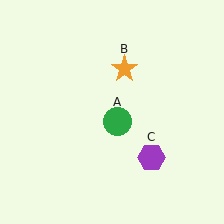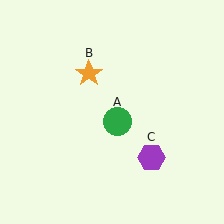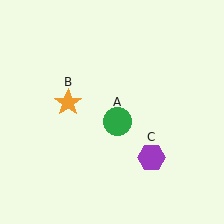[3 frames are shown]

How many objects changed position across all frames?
1 object changed position: orange star (object B).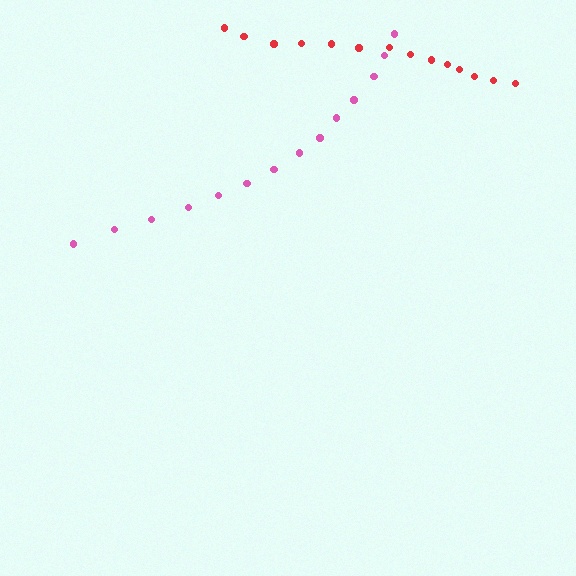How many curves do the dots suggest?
There are 2 distinct paths.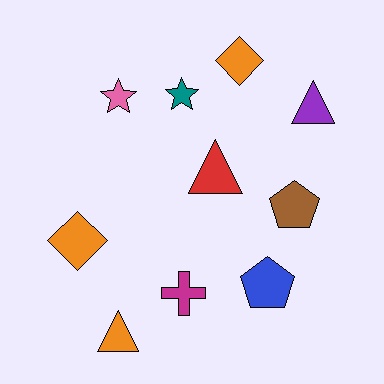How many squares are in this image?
There are no squares.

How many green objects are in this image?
There are no green objects.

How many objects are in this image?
There are 10 objects.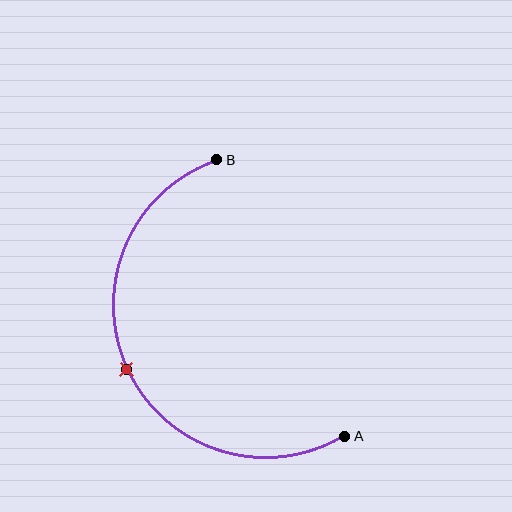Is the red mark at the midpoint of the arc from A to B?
Yes. The red mark lies on the arc at equal arc-length from both A and B — it is the arc midpoint.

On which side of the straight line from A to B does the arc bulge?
The arc bulges to the left of the straight line connecting A and B.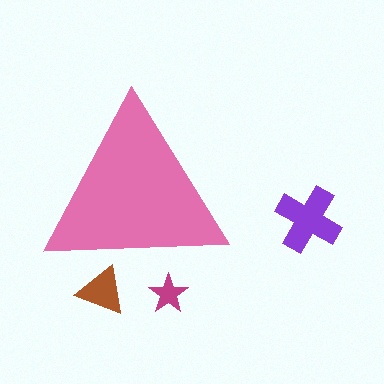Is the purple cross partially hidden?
No, the purple cross is fully visible.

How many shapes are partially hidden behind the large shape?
2 shapes are partially hidden.